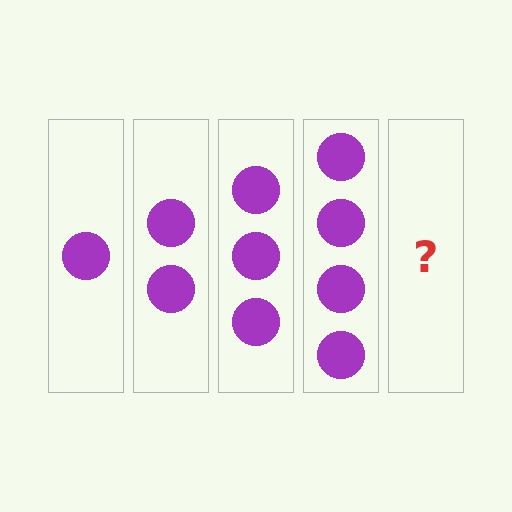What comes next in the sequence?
The next element should be 5 circles.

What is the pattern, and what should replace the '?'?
The pattern is that each step adds one more circle. The '?' should be 5 circles.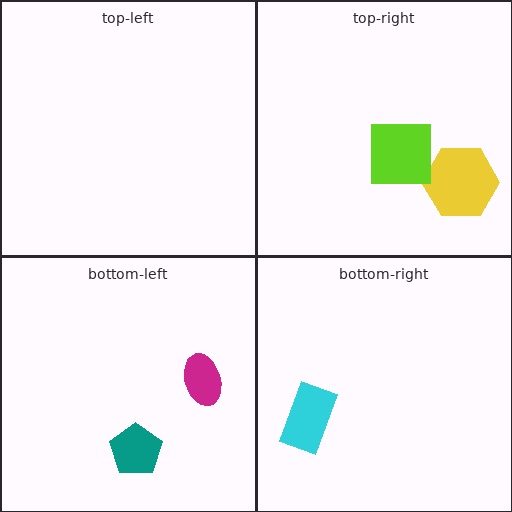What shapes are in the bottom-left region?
The magenta ellipse, the teal pentagon.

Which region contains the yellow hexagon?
The top-right region.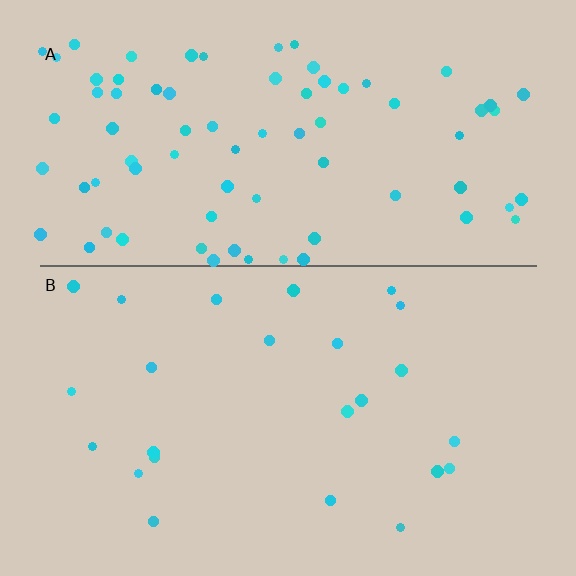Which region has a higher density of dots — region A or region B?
A (the top).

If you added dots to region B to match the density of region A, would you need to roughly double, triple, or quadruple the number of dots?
Approximately triple.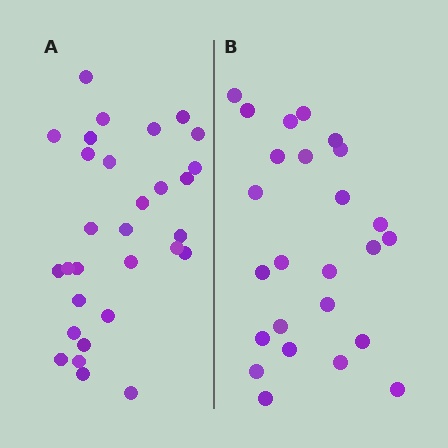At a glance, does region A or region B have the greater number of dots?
Region A (the left region) has more dots.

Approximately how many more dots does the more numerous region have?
Region A has about 5 more dots than region B.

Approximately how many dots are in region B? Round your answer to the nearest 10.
About 20 dots. (The exact count is 25, which rounds to 20.)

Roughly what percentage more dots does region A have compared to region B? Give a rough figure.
About 20% more.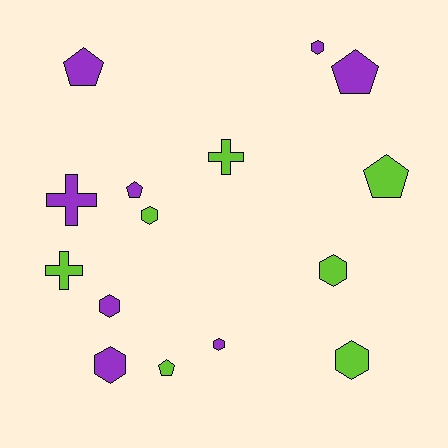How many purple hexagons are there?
There are 4 purple hexagons.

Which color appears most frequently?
Purple, with 8 objects.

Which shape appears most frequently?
Hexagon, with 7 objects.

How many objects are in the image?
There are 15 objects.